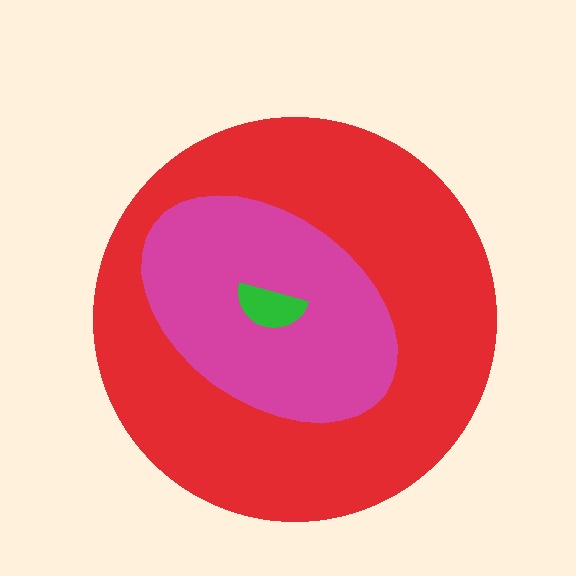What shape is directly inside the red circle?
The magenta ellipse.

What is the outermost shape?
The red circle.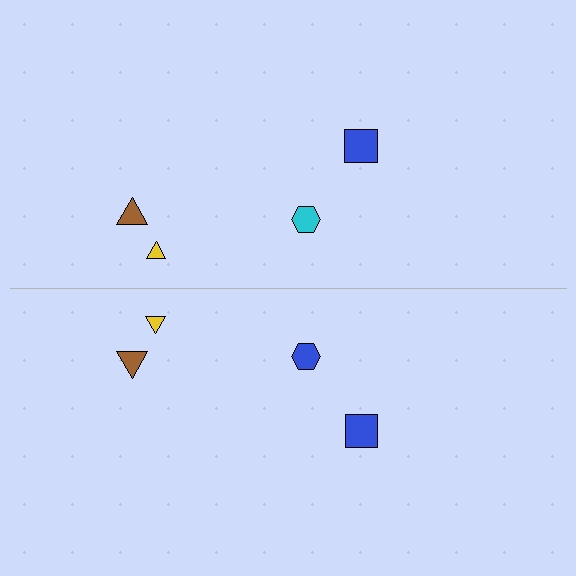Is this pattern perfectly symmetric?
No, the pattern is not perfectly symmetric. The blue hexagon on the bottom side breaks the symmetry — its mirror counterpart is cyan.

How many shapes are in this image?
There are 8 shapes in this image.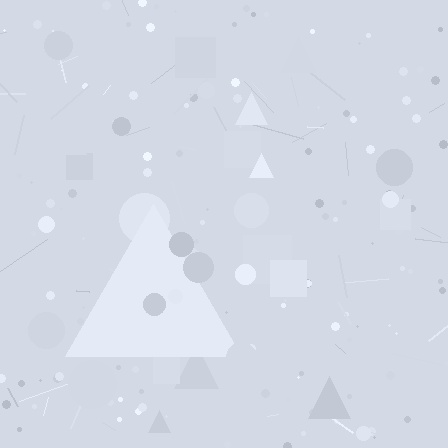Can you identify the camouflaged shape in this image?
The camouflaged shape is a triangle.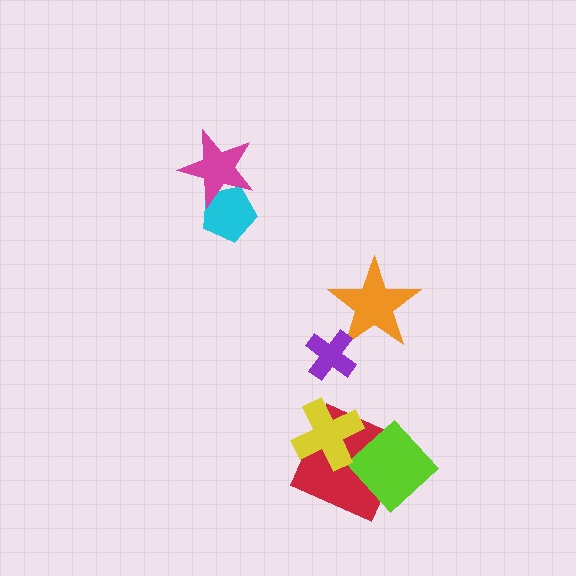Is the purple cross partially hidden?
No, no other shape covers it.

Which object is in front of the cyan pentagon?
The magenta star is in front of the cyan pentagon.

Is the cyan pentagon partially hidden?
Yes, it is partially covered by another shape.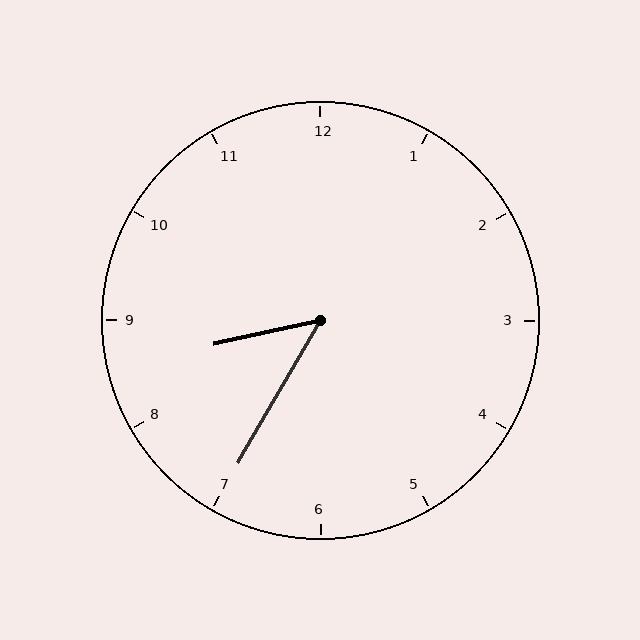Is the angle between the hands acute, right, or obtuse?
It is acute.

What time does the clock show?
8:35.